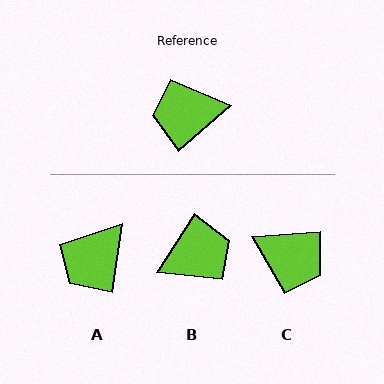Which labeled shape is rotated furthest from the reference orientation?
B, about 163 degrees away.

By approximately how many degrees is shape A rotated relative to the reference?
Approximately 42 degrees counter-clockwise.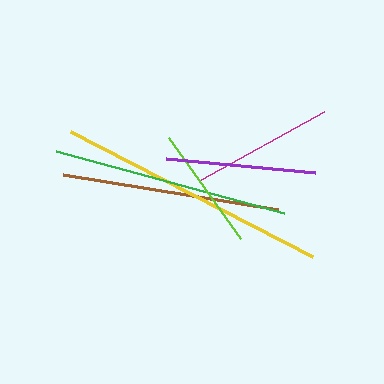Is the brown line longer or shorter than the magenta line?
The brown line is longer than the magenta line.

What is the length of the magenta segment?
The magenta segment is approximately 141 pixels long.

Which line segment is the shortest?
The lime line is the shortest at approximately 124 pixels.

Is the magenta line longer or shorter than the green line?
The green line is longer than the magenta line.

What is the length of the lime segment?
The lime segment is approximately 124 pixels long.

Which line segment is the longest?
The yellow line is the longest at approximately 273 pixels.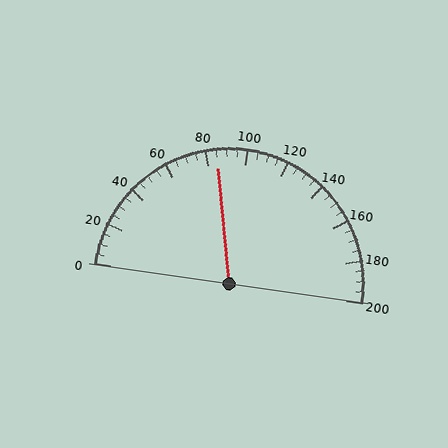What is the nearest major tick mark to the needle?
The nearest major tick mark is 80.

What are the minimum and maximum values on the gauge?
The gauge ranges from 0 to 200.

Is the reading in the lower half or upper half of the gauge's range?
The reading is in the lower half of the range (0 to 200).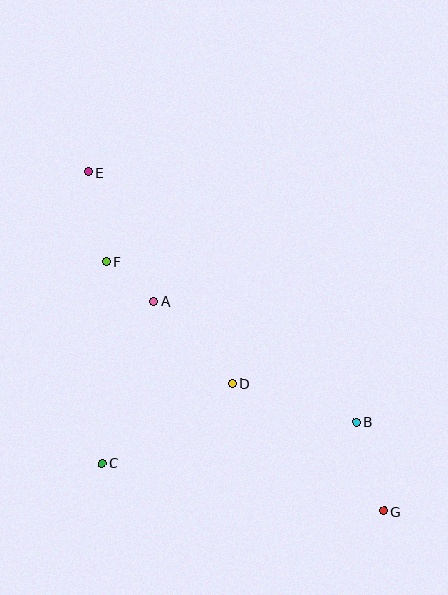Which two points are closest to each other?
Points A and F are closest to each other.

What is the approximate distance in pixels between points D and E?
The distance between D and E is approximately 255 pixels.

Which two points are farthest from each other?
Points E and G are farthest from each other.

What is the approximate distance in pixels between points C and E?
The distance between C and E is approximately 291 pixels.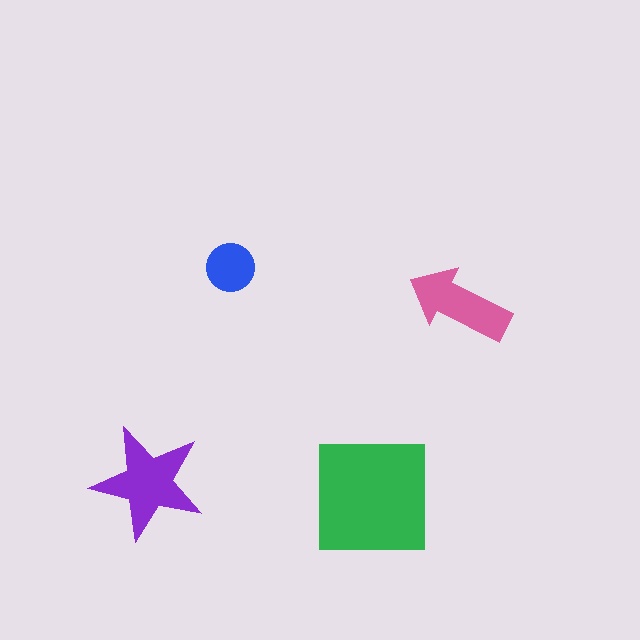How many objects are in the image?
There are 4 objects in the image.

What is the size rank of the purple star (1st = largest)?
2nd.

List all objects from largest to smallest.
The green square, the purple star, the pink arrow, the blue circle.